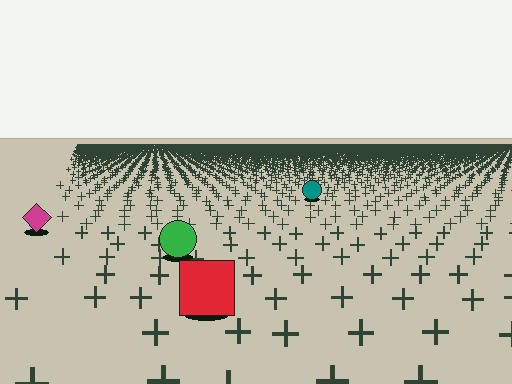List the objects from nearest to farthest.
From nearest to farthest: the red square, the green circle, the magenta diamond, the teal circle.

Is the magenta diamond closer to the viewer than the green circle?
No. The green circle is closer — you can tell from the texture gradient: the ground texture is coarser near it.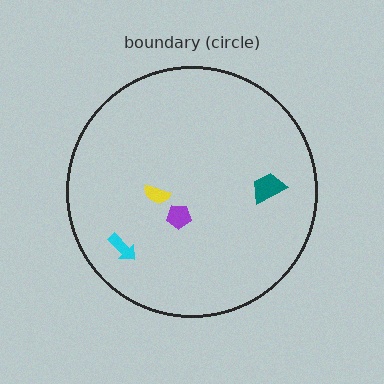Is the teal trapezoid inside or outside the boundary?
Inside.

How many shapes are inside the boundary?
4 inside, 0 outside.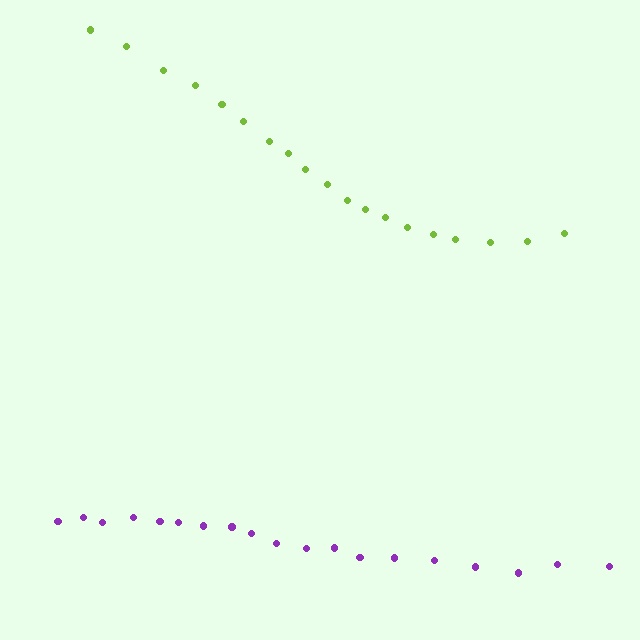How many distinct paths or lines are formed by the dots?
There are 2 distinct paths.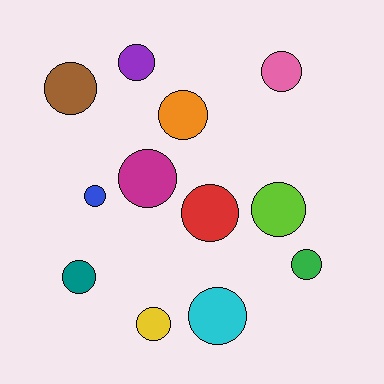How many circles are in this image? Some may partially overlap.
There are 12 circles.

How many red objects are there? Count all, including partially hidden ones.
There is 1 red object.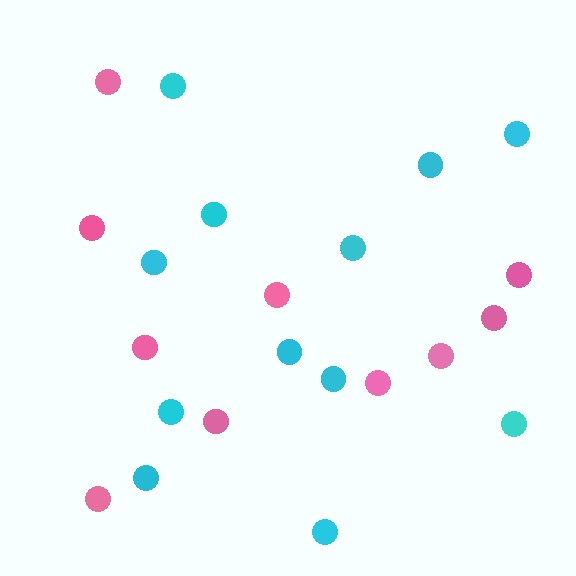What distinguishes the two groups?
There are 2 groups: one group of cyan circles (12) and one group of pink circles (10).